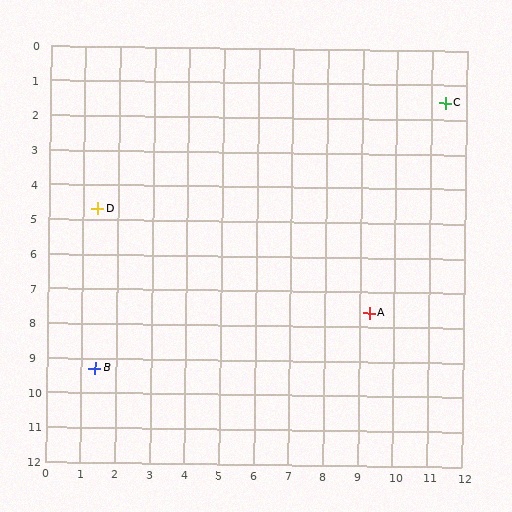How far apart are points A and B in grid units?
Points A and B are about 8.1 grid units apart.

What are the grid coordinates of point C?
Point C is at approximately (11.4, 1.5).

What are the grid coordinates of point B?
Point B is at approximately (1.4, 9.3).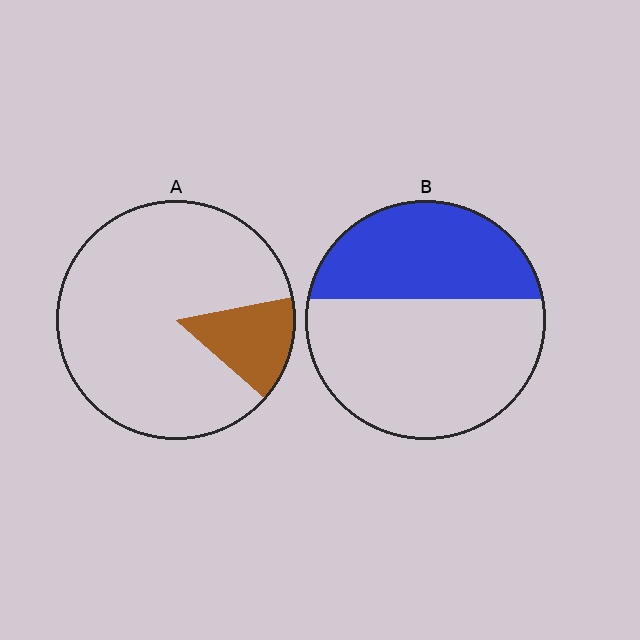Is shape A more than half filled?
No.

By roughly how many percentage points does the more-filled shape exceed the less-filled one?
By roughly 25 percentage points (B over A).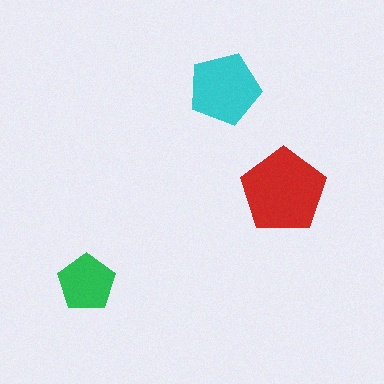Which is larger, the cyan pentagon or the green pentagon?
The cyan one.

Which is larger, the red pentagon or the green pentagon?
The red one.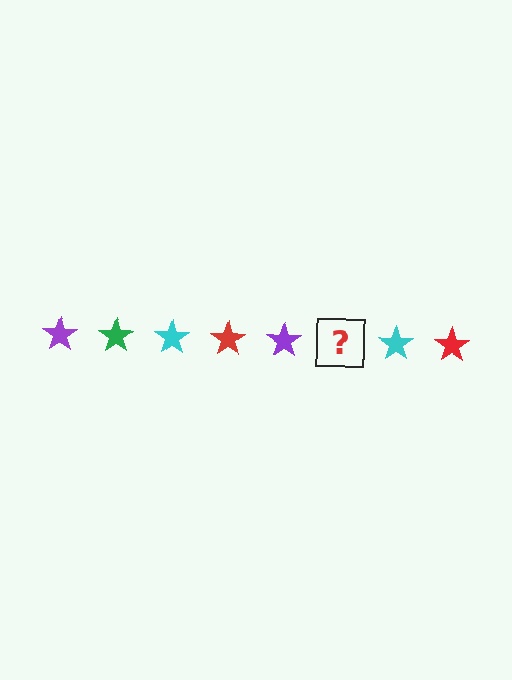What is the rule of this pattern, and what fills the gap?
The rule is that the pattern cycles through purple, green, cyan, red stars. The gap should be filled with a green star.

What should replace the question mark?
The question mark should be replaced with a green star.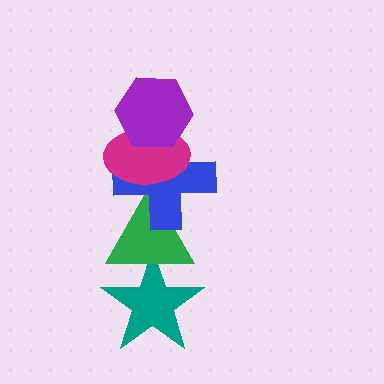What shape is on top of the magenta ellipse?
The purple hexagon is on top of the magenta ellipse.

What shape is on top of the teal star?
The green triangle is on top of the teal star.